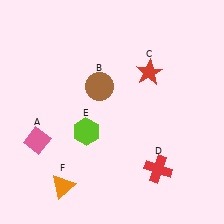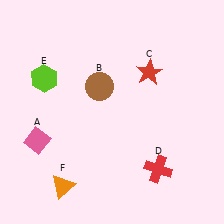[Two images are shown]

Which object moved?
The lime hexagon (E) moved up.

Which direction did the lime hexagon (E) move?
The lime hexagon (E) moved up.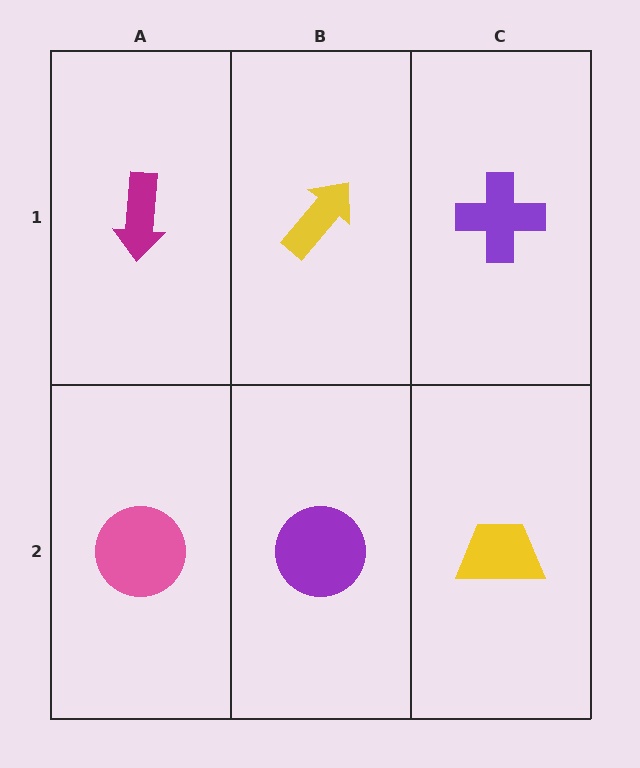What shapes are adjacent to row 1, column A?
A pink circle (row 2, column A), a yellow arrow (row 1, column B).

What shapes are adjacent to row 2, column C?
A purple cross (row 1, column C), a purple circle (row 2, column B).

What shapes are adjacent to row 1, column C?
A yellow trapezoid (row 2, column C), a yellow arrow (row 1, column B).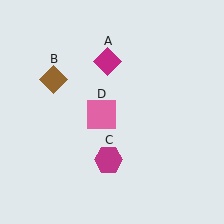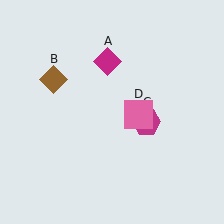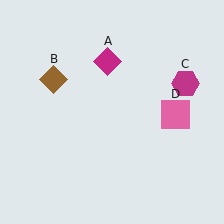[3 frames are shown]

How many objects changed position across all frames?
2 objects changed position: magenta hexagon (object C), pink square (object D).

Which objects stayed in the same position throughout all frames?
Magenta diamond (object A) and brown diamond (object B) remained stationary.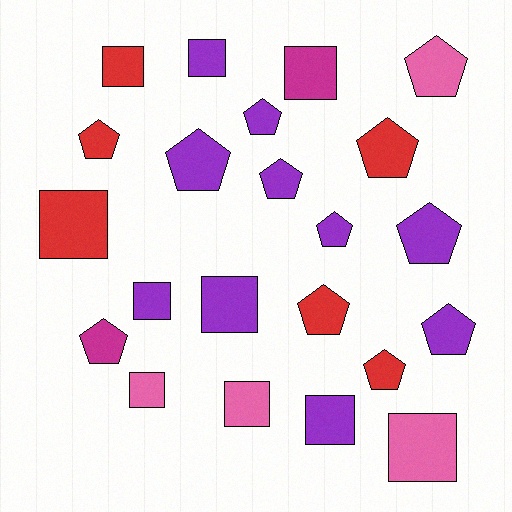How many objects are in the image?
There are 22 objects.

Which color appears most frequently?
Purple, with 10 objects.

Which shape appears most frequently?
Pentagon, with 12 objects.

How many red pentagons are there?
There are 4 red pentagons.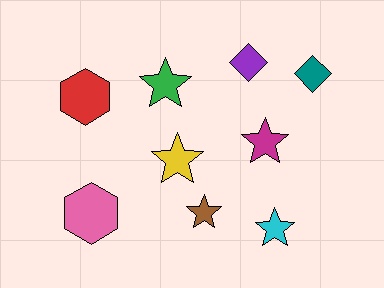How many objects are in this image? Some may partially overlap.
There are 9 objects.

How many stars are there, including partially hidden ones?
There are 5 stars.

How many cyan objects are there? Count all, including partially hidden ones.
There is 1 cyan object.